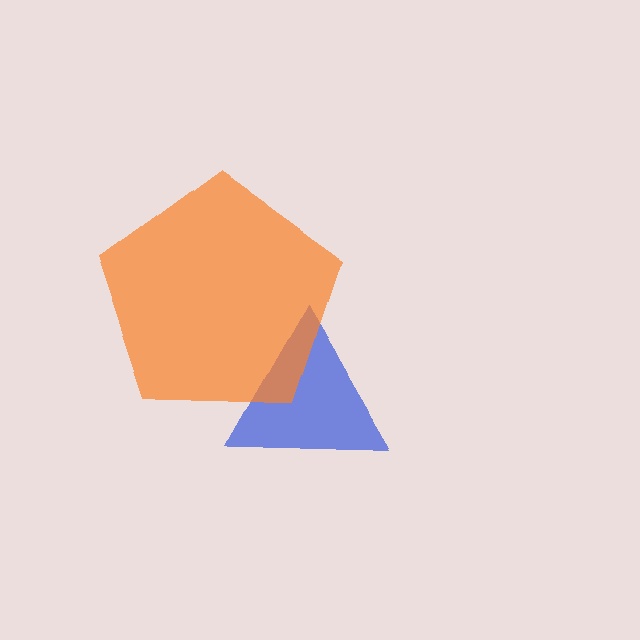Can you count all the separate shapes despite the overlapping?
Yes, there are 2 separate shapes.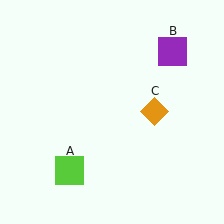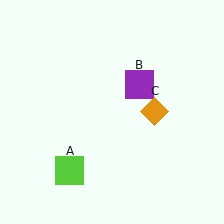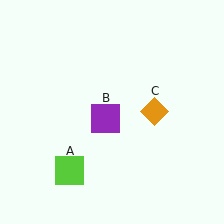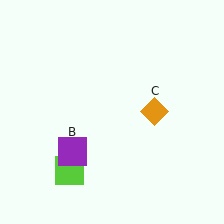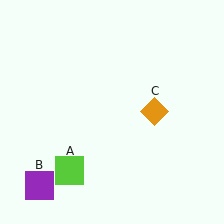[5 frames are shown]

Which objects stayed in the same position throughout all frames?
Lime square (object A) and orange diamond (object C) remained stationary.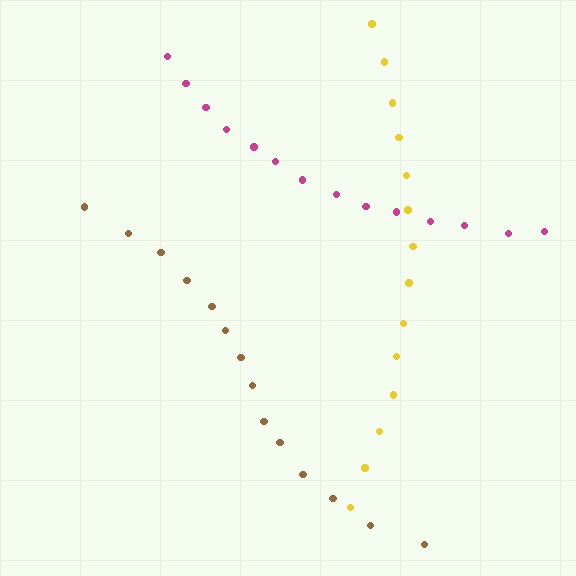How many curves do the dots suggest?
There are 3 distinct paths.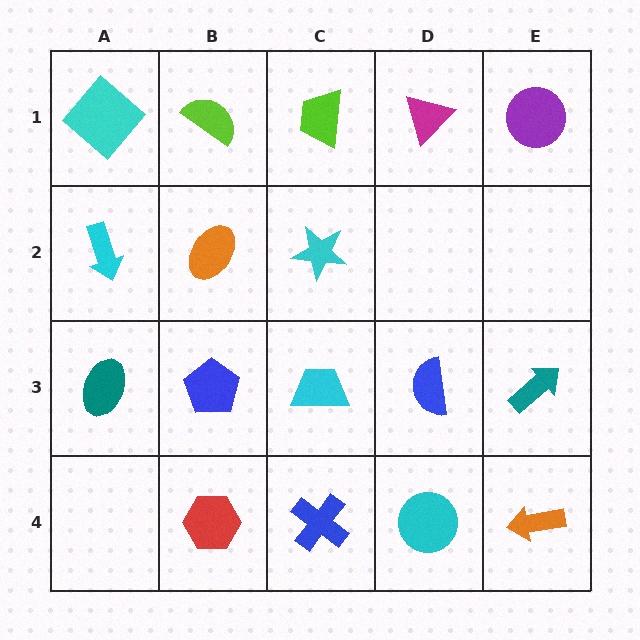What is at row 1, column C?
A lime trapezoid.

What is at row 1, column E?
A purple circle.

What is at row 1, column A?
A cyan diamond.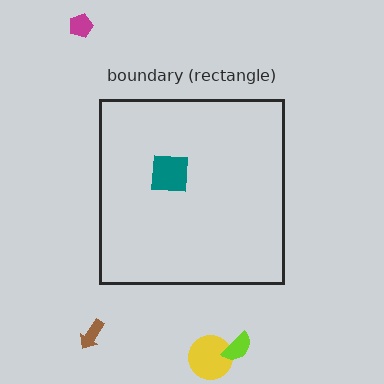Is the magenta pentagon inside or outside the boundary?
Outside.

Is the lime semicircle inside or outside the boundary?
Outside.